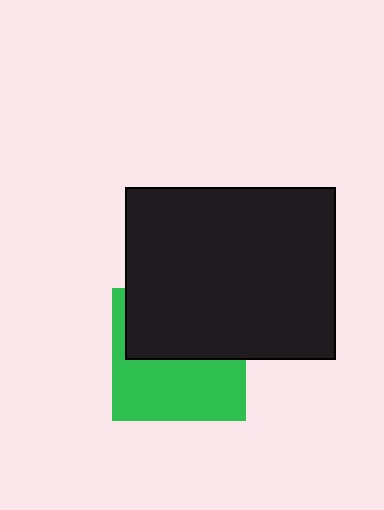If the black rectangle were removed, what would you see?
You would see the complete green square.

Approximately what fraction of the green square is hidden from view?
Roughly 48% of the green square is hidden behind the black rectangle.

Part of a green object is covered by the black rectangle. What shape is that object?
It is a square.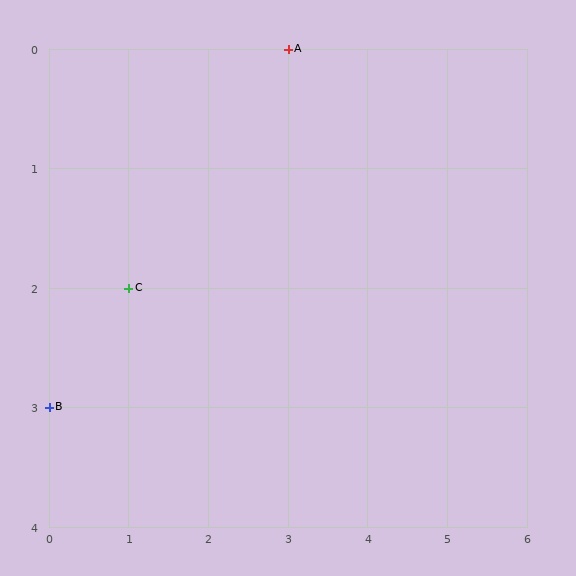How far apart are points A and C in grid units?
Points A and C are 2 columns and 2 rows apart (about 2.8 grid units diagonally).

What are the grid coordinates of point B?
Point B is at grid coordinates (0, 3).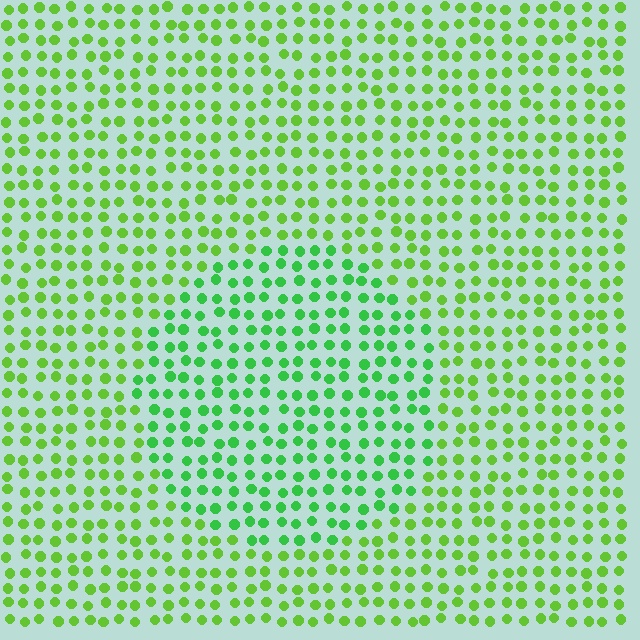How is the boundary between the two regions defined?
The boundary is defined purely by a slight shift in hue (about 27 degrees). Spacing, size, and orientation are identical on both sides.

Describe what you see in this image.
The image is filled with small lime elements in a uniform arrangement. A circle-shaped region is visible where the elements are tinted to a slightly different hue, forming a subtle color boundary.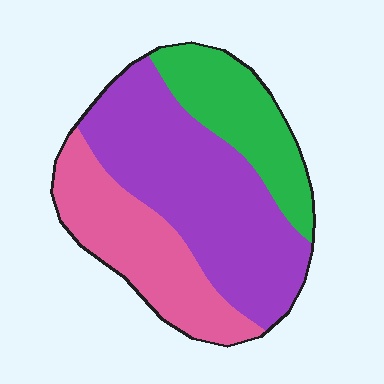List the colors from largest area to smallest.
From largest to smallest: purple, pink, green.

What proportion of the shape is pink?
Pink takes up about one quarter (1/4) of the shape.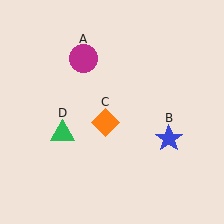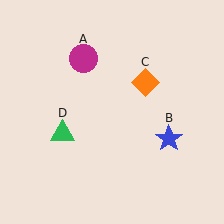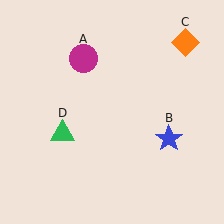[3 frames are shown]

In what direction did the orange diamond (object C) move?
The orange diamond (object C) moved up and to the right.